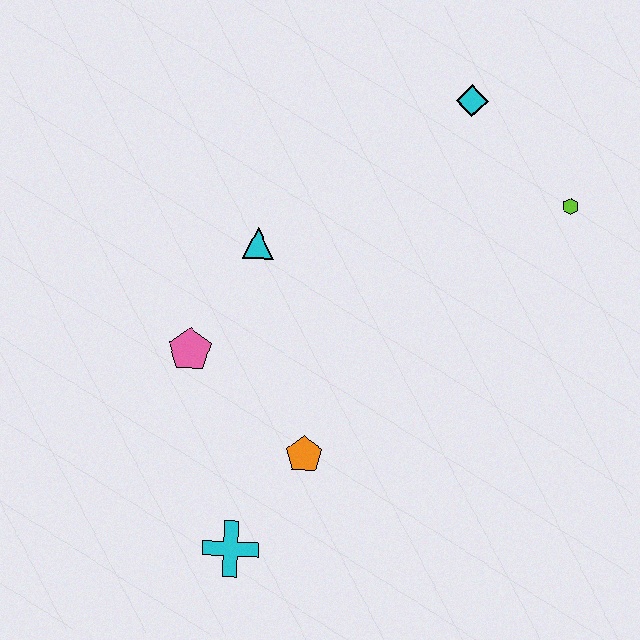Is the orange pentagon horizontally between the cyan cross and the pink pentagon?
No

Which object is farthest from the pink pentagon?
The lime hexagon is farthest from the pink pentagon.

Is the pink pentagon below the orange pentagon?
No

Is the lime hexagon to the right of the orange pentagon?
Yes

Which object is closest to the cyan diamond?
The lime hexagon is closest to the cyan diamond.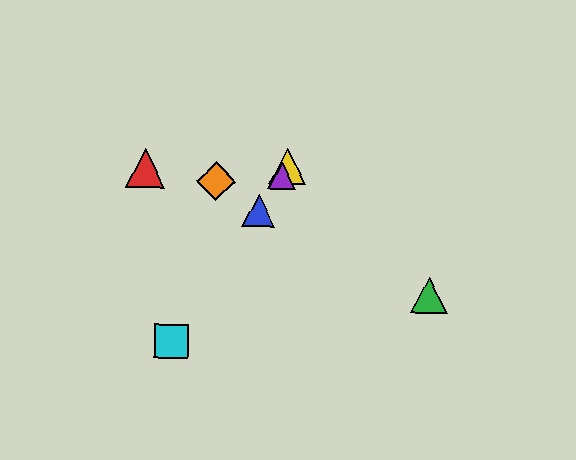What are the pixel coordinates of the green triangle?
The green triangle is at (429, 295).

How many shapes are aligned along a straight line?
4 shapes (the blue triangle, the yellow triangle, the purple triangle, the cyan square) are aligned along a straight line.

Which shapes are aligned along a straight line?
The blue triangle, the yellow triangle, the purple triangle, the cyan square are aligned along a straight line.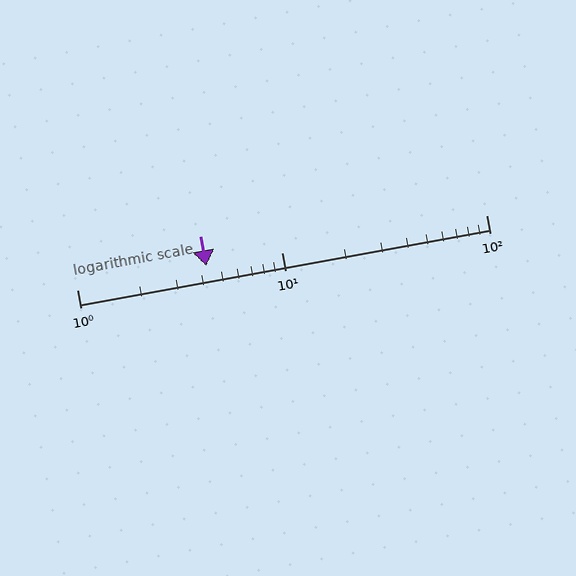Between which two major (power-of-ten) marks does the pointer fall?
The pointer is between 1 and 10.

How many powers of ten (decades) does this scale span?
The scale spans 2 decades, from 1 to 100.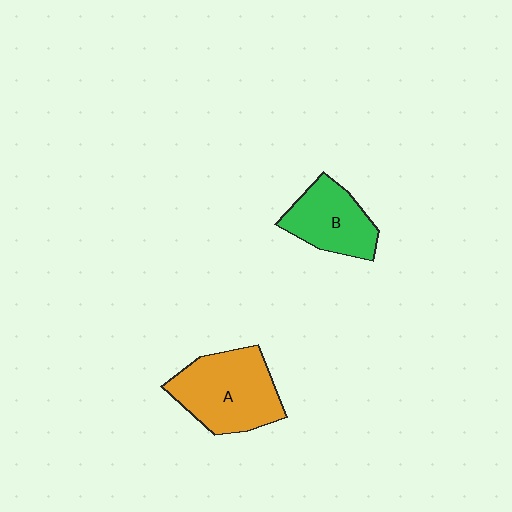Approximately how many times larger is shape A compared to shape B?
Approximately 1.4 times.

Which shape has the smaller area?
Shape B (green).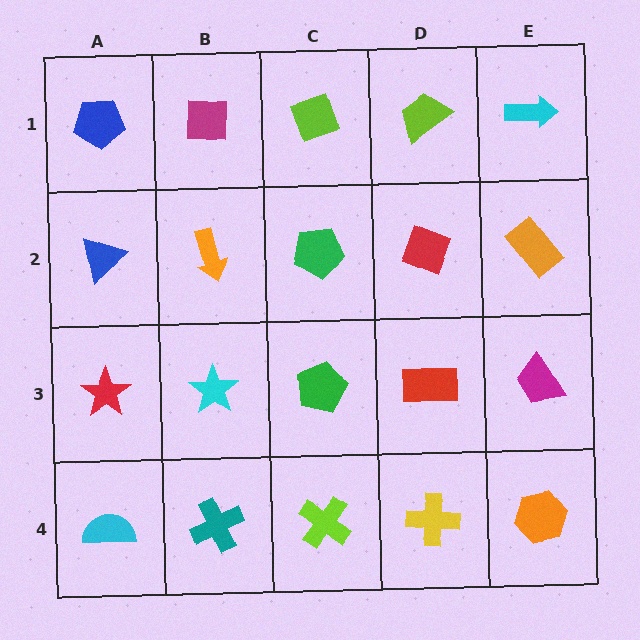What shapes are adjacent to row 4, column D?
A red rectangle (row 3, column D), a lime cross (row 4, column C), an orange hexagon (row 4, column E).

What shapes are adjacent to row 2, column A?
A blue pentagon (row 1, column A), a red star (row 3, column A), an orange arrow (row 2, column B).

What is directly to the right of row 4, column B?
A lime cross.